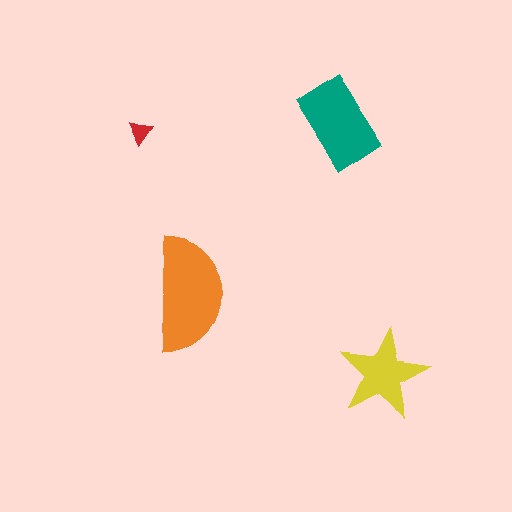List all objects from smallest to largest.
The red triangle, the yellow star, the teal rectangle, the orange semicircle.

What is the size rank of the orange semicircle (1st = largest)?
1st.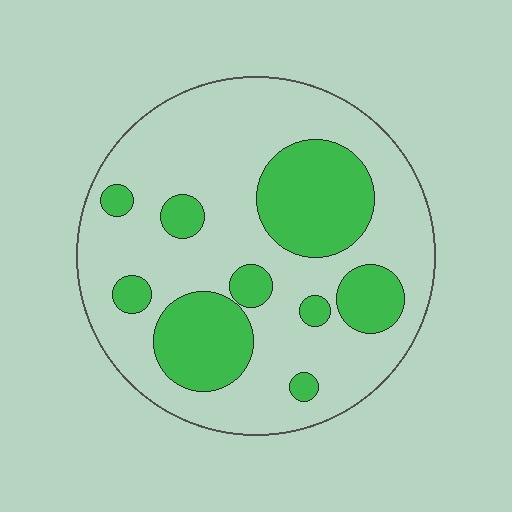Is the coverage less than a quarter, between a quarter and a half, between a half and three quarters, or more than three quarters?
Between a quarter and a half.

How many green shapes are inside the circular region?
9.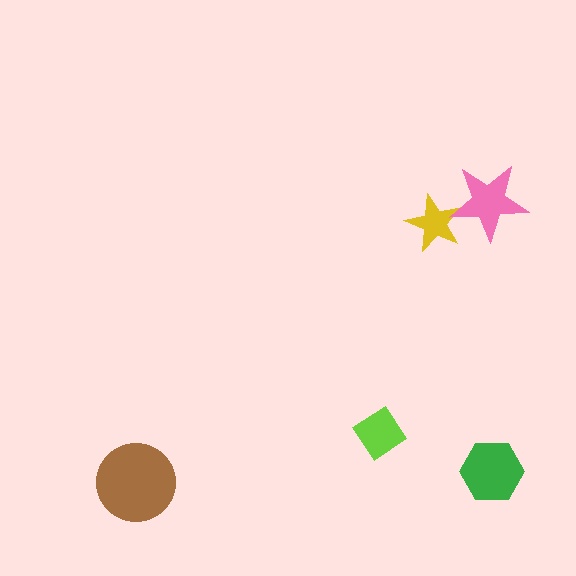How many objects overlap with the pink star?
1 object overlaps with the pink star.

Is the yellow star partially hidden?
Yes, it is partially covered by another shape.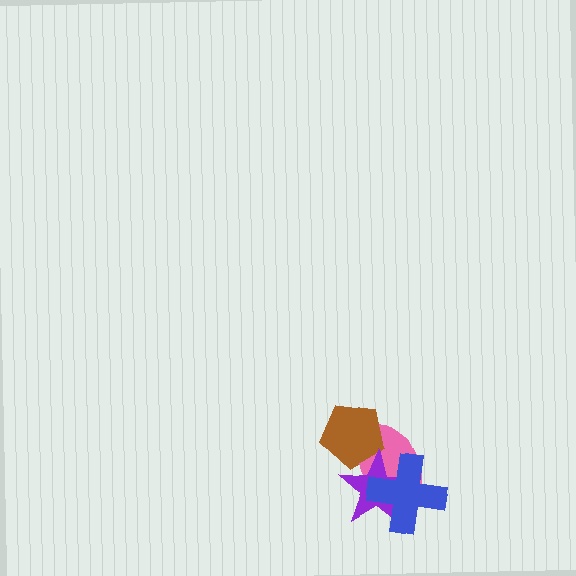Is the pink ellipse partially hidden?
Yes, it is partially covered by another shape.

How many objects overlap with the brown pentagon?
2 objects overlap with the brown pentagon.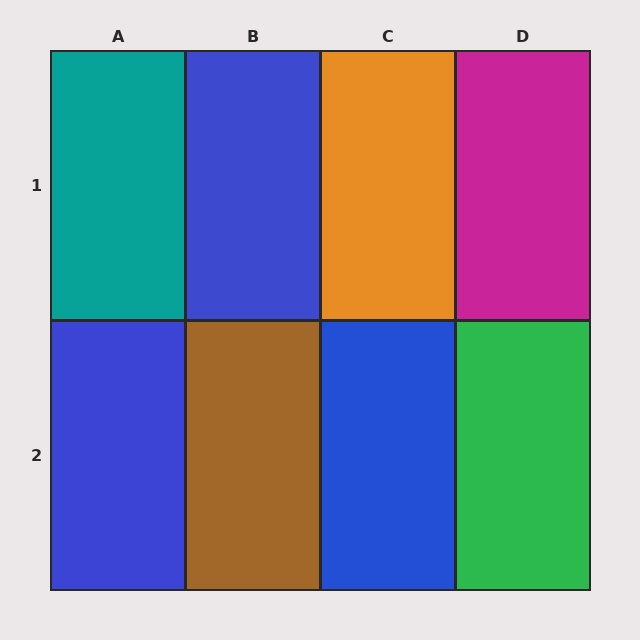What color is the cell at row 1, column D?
Magenta.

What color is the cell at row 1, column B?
Blue.